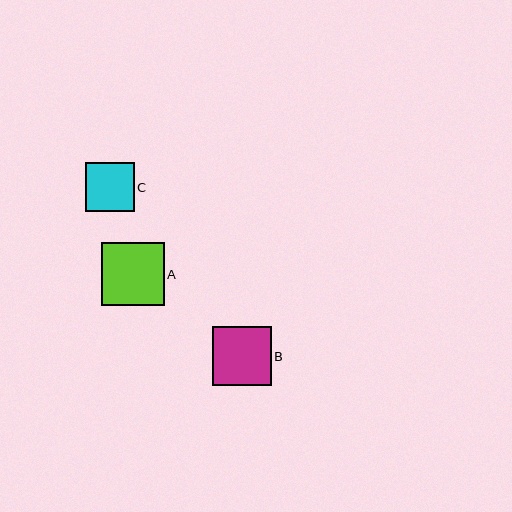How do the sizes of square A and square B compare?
Square A and square B are approximately the same size.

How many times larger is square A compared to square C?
Square A is approximately 1.3 times the size of square C.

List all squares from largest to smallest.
From largest to smallest: A, B, C.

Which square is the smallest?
Square C is the smallest with a size of approximately 49 pixels.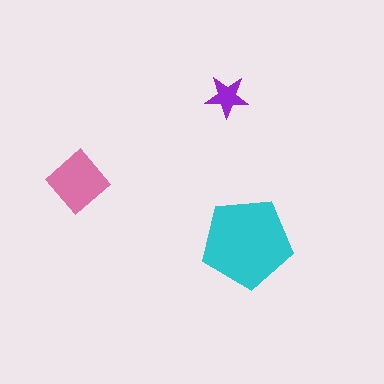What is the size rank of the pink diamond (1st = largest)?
2nd.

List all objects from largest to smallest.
The cyan pentagon, the pink diamond, the purple star.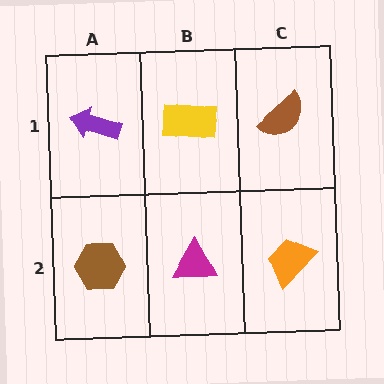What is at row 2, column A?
A brown hexagon.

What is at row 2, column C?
An orange trapezoid.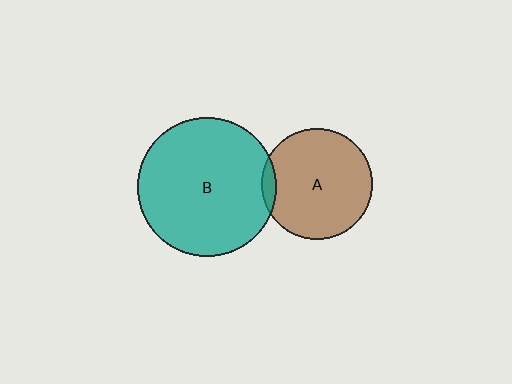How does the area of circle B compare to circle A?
Approximately 1.6 times.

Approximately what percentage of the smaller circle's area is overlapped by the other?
Approximately 5%.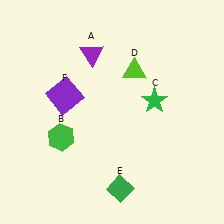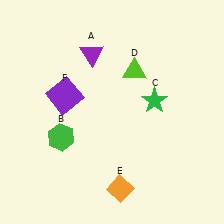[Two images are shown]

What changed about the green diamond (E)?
In Image 1, E is green. In Image 2, it changed to orange.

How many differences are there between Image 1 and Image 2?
There is 1 difference between the two images.